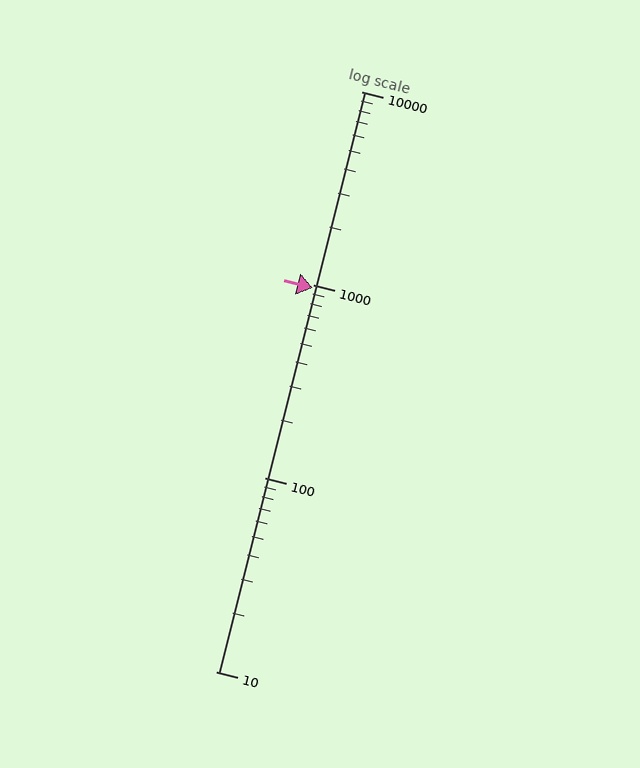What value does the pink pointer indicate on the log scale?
The pointer indicates approximately 960.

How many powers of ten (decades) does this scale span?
The scale spans 3 decades, from 10 to 10000.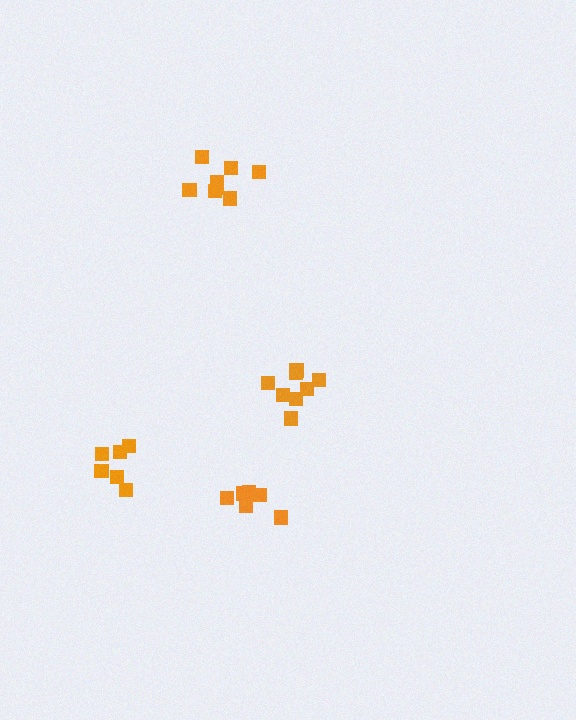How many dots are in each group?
Group 1: 6 dots, Group 2: 8 dots, Group 3: 8 dots, Group 4: 6 dots (28 total).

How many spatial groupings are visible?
There are 4 spatial groupings.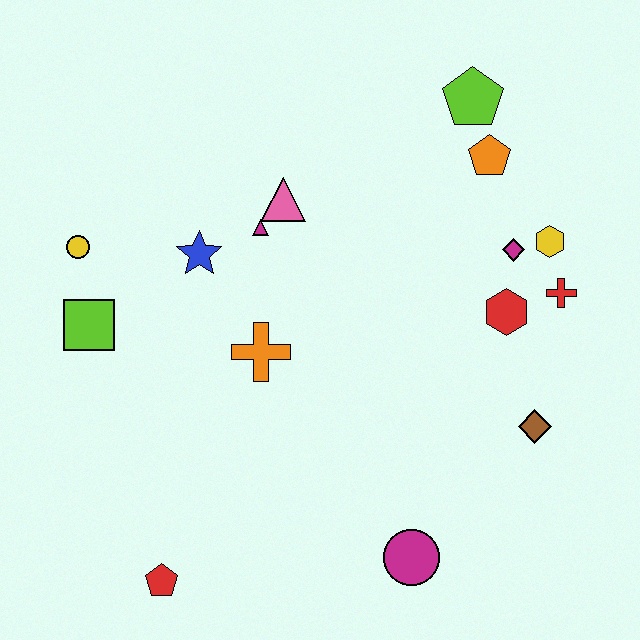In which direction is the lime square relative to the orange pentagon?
The lime square is to the left of the orange pentagon.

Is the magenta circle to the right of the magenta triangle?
Yes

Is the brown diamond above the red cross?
No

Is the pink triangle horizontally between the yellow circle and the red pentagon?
No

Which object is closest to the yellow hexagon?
The magenta diamond is closest to the yellow hexagon.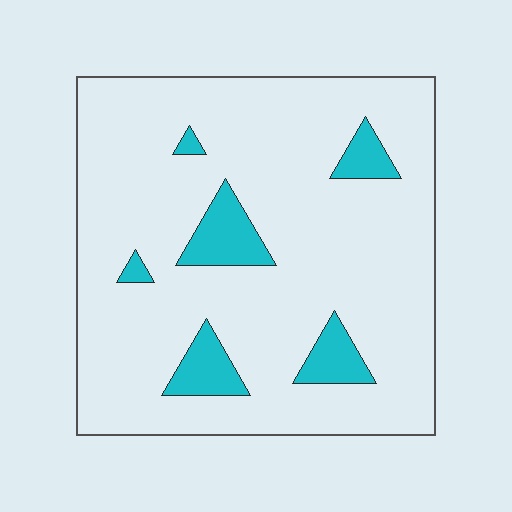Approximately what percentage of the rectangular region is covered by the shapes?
Approximately 10%.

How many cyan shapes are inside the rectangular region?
6.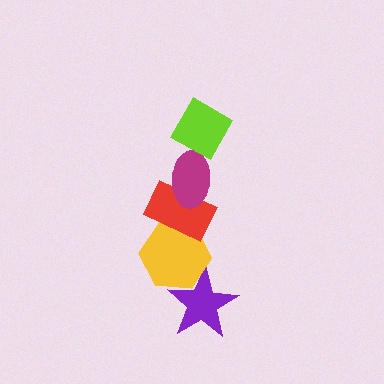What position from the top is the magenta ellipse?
The magenta ellipse is 2nd from the top.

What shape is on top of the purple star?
The yellow hexagon is on top of the purple star.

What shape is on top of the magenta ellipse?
The lime diamond is on top of the magenta ellipse.